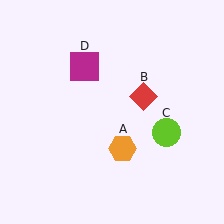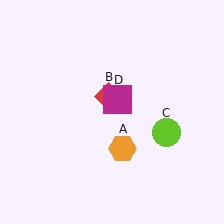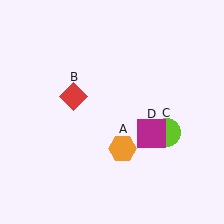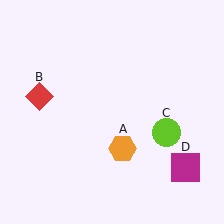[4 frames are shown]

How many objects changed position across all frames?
2 objects changed position: red diamond (object B), magenta square (object D).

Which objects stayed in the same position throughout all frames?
Orange hexagon (object A) and lime circle (object C) remained stationary.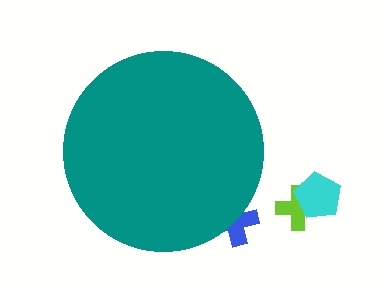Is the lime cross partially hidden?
No, the lime cross is fully visible.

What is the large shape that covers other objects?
A teal circle.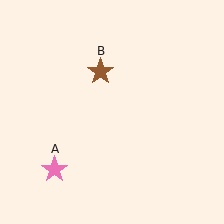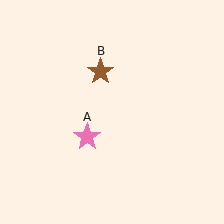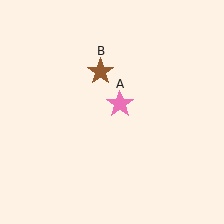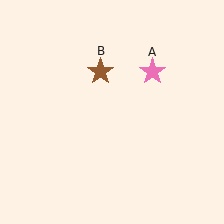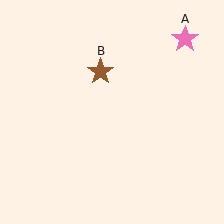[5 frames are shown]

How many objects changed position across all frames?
1 object changed position: pink star (object A).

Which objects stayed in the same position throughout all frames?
Brown star (object B) remained stationary.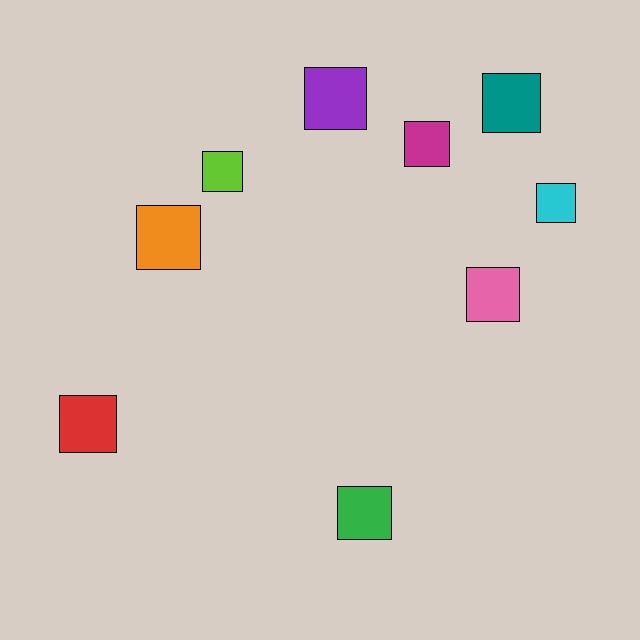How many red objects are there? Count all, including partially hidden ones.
There is 1 red object.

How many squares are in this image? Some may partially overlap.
There are 9 squares.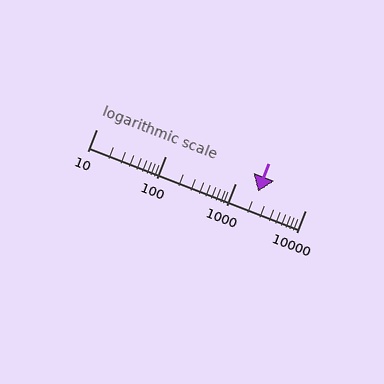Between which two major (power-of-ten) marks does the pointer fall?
The pointer is between 1000 and 10000.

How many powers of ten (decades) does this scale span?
The scale spans 3 decades, from 10 to 10000.